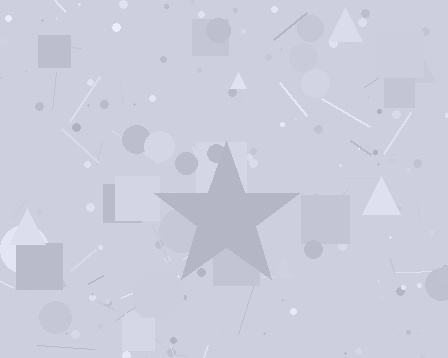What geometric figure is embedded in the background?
A star is embedded in the background.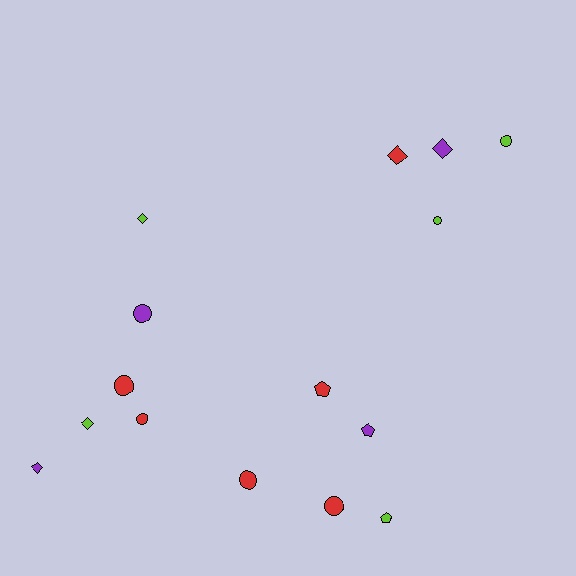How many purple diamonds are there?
There are 2 purple diamonds.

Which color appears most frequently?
Red, with 6 objects.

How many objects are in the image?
There are 15 objects.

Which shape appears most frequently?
Circle, with 7 objects.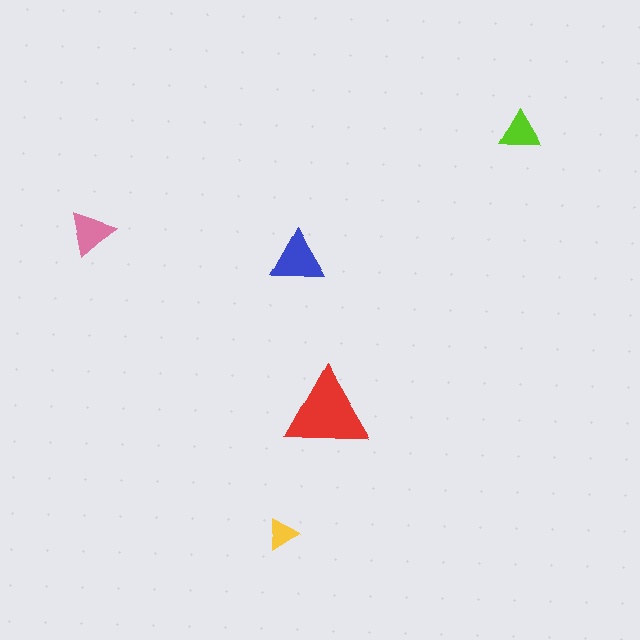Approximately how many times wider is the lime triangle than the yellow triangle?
About 1.5 times wider.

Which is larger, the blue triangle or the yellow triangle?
The blue one.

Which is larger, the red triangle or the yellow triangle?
The red one.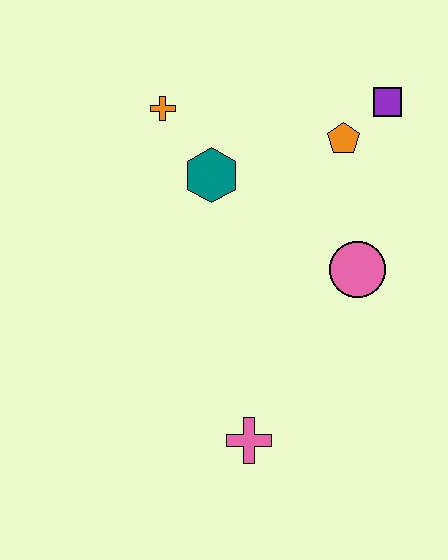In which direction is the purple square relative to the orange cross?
The purple square is to the right of the orange cross.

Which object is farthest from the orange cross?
The pink cross is farthest from the orange cross.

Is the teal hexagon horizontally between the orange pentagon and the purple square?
No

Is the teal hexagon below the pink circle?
No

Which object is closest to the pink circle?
The orange pentagon is closest to the pink circle.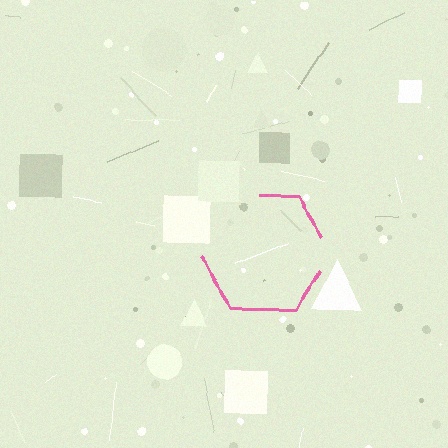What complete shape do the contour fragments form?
The contour fragments form a hexagon.